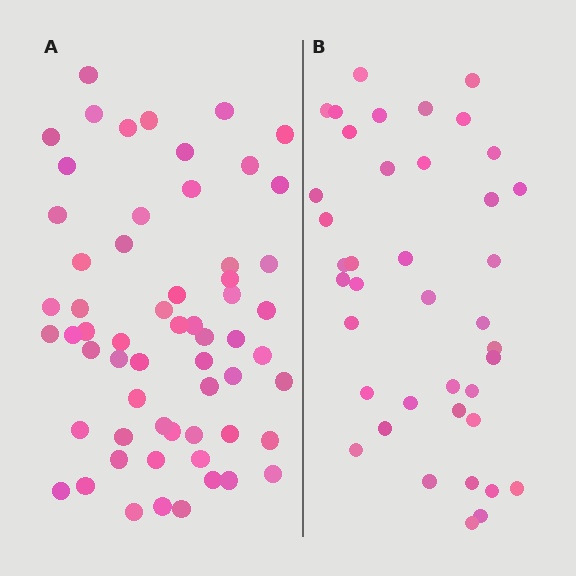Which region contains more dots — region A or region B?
Region A (the left region) has more dots.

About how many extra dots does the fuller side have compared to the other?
Region A has approximately 20 more dots than region B.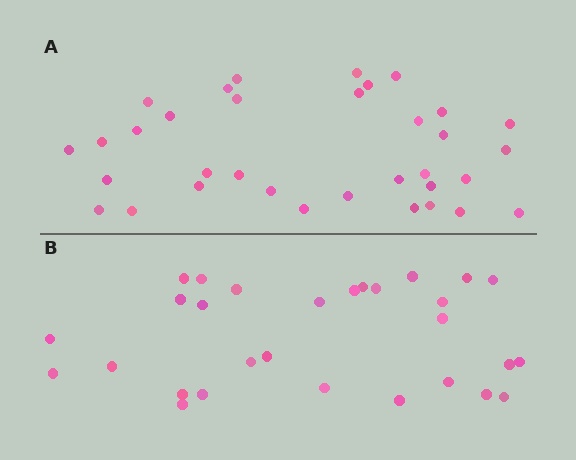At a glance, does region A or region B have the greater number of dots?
Region A (the top region) has more dots.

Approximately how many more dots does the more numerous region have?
Region A has about 5 more dots than region B.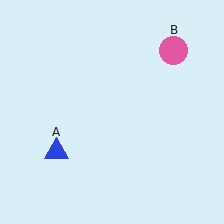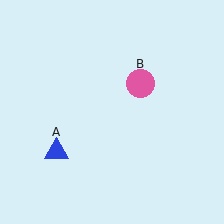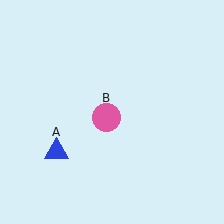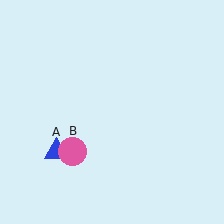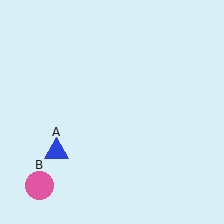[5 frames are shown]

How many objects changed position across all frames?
1 object changed position: pink circle (object B).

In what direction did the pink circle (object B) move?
The pink circle (object B) moved down and to the left.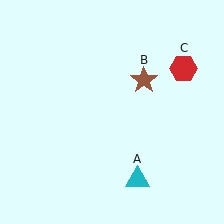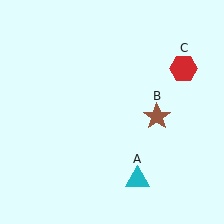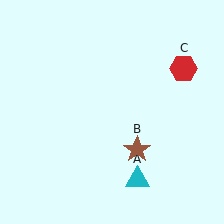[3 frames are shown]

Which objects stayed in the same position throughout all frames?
Cyan triangle (object A) and red hexagon (object C) remained stationary.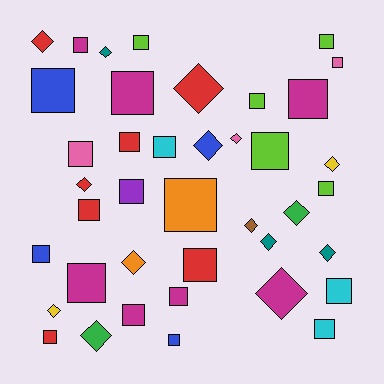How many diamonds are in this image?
There are 15 diamonds.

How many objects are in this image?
There are 40 objects.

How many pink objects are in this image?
There are 3 pink objects.